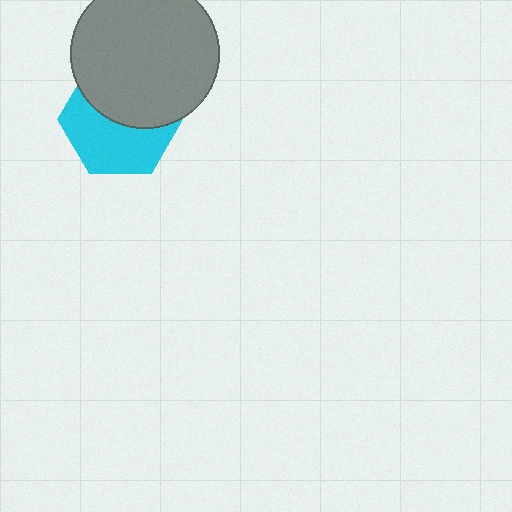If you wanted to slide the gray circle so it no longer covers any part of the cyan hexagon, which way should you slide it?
Slide it up — that is the most direct way to separate the two shapes.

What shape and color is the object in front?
The object in front is a gray circle.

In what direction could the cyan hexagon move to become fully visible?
The cyan hexagon could move down. That would shift it out from behind the gray circle entirely.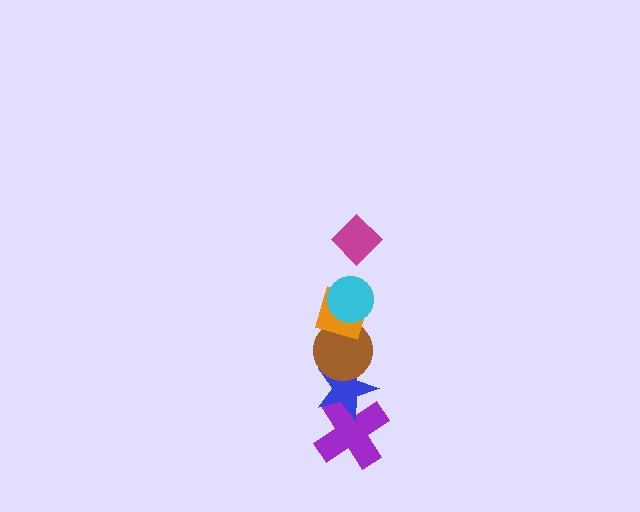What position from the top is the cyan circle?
The cyan circle is 2nd from the top.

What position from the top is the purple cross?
The purple cross is 6th from the top.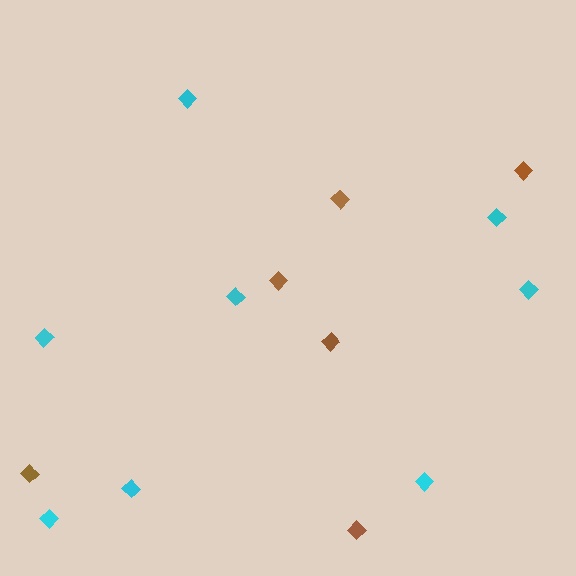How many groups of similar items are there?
There are 2 groups: one group of brown diamonds (6) and one group of cyan diamonds (8).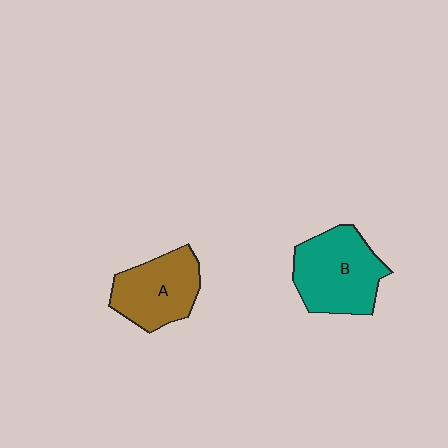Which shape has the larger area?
Shape B (teal).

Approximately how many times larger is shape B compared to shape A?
Approximately 1.2 times.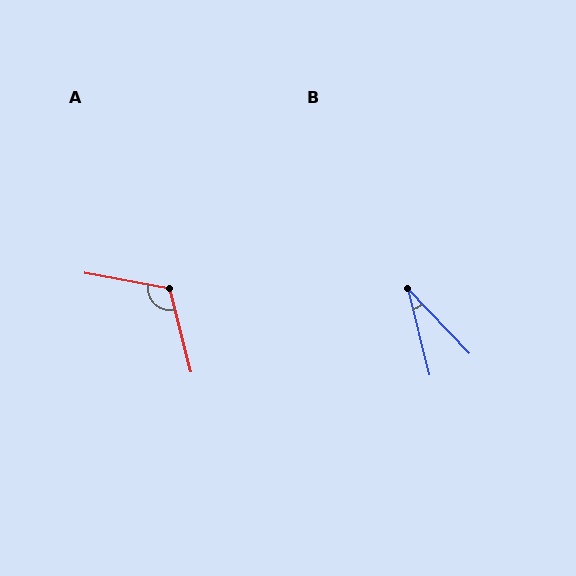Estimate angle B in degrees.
Approximately 29 degrees.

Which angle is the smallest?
B, at approximately 29 degrees.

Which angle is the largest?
A, at approximately 115 degrees.